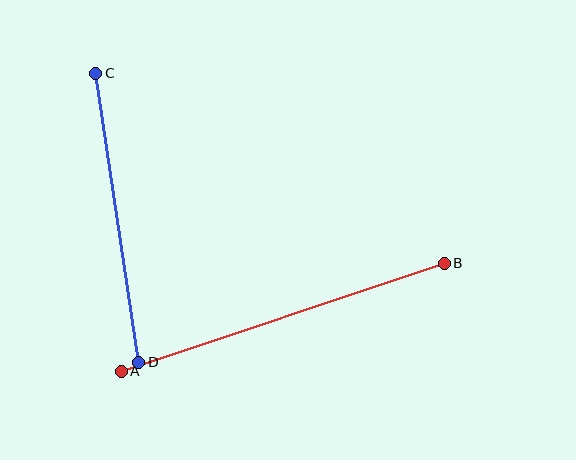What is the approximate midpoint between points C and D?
The midpoint is at approximately (117, 218) pixels.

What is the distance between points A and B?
The distance is approximately 340 pixels.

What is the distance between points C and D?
The distance is approximately 292 pixels.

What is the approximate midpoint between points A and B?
The midpoint is at approximately (283, 317) pixels.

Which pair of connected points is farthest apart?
Points A and B are farthest apart.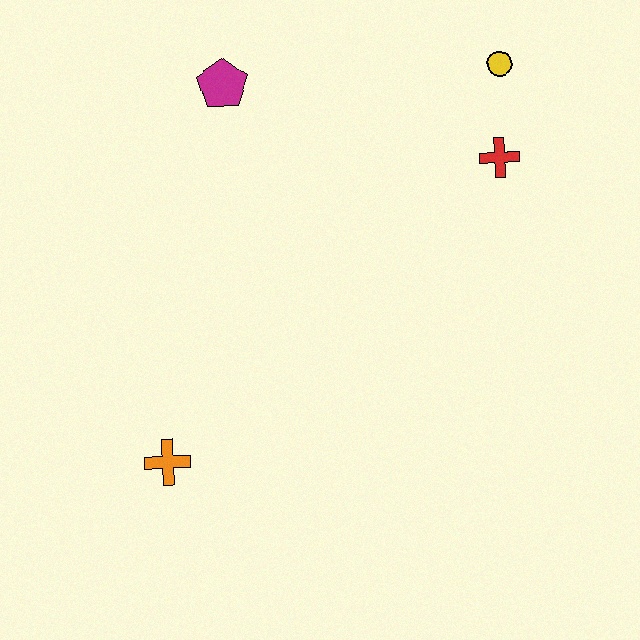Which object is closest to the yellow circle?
The red cross is closest to the yellow circle.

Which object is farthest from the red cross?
The orange cross is farthest from the red cross.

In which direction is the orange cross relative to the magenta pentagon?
The orange cross is below the magenta pentagon.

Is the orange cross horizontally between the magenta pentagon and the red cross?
No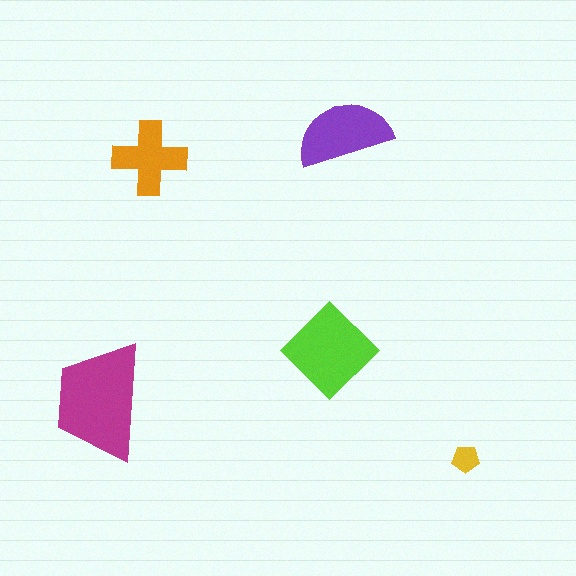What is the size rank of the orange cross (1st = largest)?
4th.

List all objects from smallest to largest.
The yellow pentagon, the orange cross, the purple semicircle, the lime diamond, the magenta trapezoid.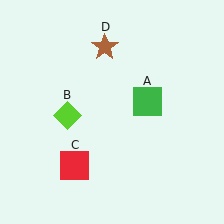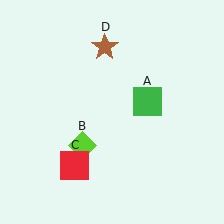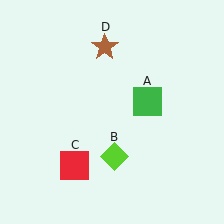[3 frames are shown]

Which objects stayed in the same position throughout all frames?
Green square (object A) and red square (object C) and brown star (object D) remained stationary.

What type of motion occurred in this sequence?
The lime diamond (object B) rotated counterclockwise around the center of the scene.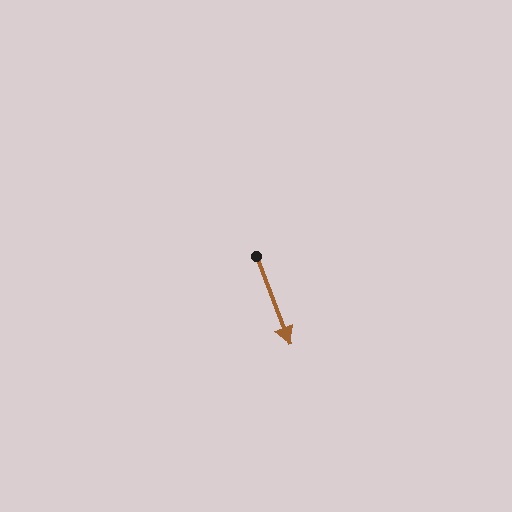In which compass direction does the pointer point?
South.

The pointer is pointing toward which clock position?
Roughly 5 o'clock.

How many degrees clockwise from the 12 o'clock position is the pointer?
Approximately 159 degrees.